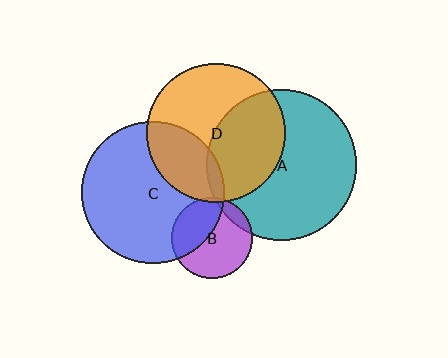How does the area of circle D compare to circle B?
Approximately 2.9 times.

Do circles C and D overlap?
Yes.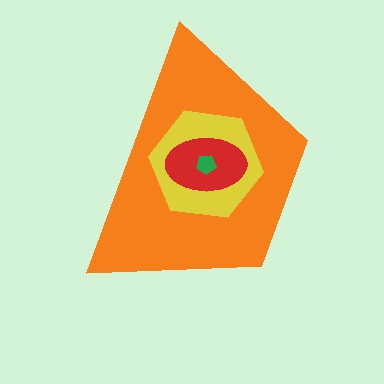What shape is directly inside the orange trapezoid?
The yellow hexagon.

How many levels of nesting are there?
4.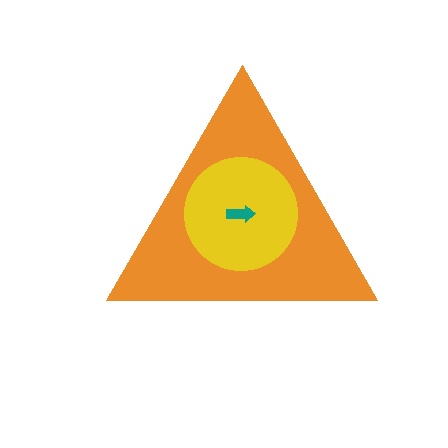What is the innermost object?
The teal arrow.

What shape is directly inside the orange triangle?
The yellow circle.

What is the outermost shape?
The orange triangle.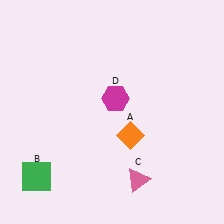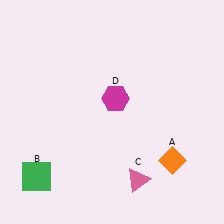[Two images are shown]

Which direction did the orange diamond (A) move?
The orange diamond (A) moved right.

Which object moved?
The orange diamond (A) moved right.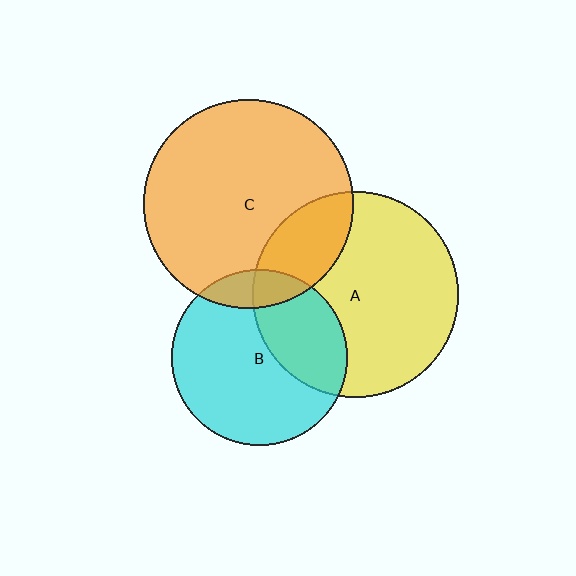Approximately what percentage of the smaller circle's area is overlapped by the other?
Approximately 10%.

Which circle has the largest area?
Circle C (orange).